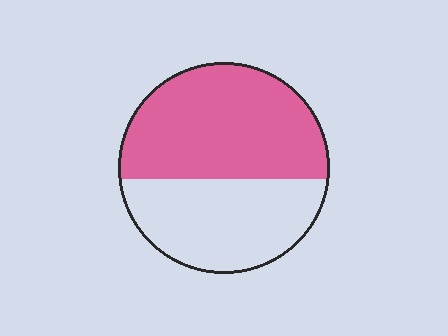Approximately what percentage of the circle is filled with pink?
Approximately 55%.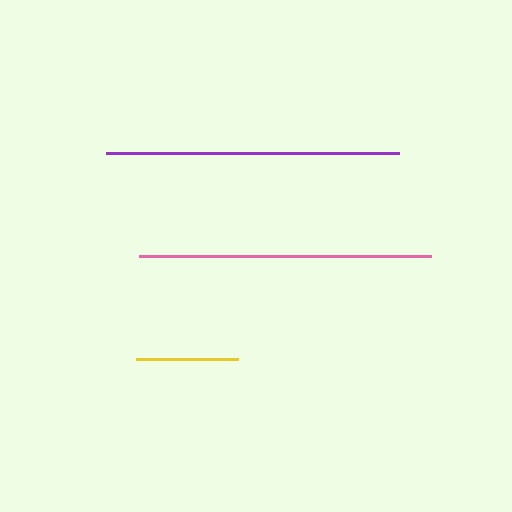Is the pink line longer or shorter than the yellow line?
The pink line is longer than the yellow line.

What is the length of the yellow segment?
The yellow segment is approximately 102 pixels long.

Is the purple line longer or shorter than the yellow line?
The purple line is longer than the yellow line.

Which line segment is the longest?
The purple line is the longest at approximately 292 pixels.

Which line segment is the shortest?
The yellow line is the shortest at approximately 102 pixels.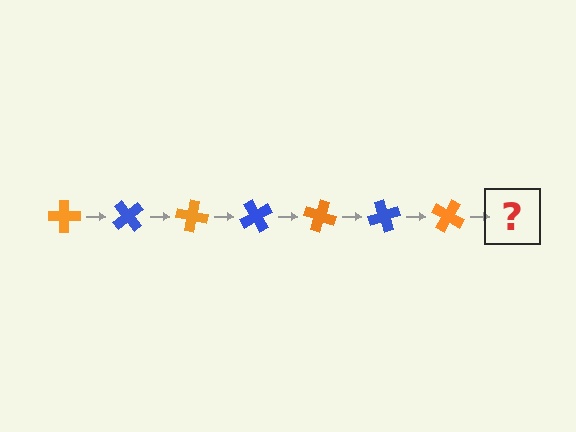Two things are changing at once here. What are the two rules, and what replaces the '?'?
The two rules are that it rotates 50 degrees each step and the color cycles through orange and blue. The '?' should be a blue cross, rotated 350 degrees from the start.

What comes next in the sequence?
The next element should be a blue cross, rotated 350 degrees from the start.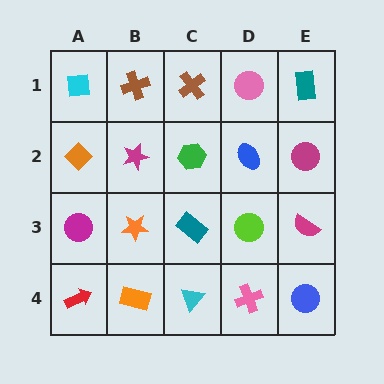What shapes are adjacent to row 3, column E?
A magenta circle (row 2, column E), a blue circle (row 4, column E), a lime circle (row 3, column D).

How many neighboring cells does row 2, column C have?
4.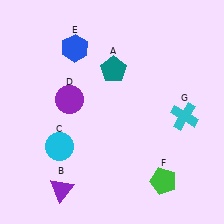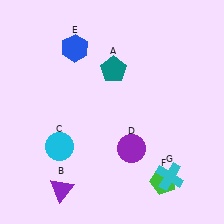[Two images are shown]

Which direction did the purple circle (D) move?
The purple circle (D) moved right.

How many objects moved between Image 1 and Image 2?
2 objects moved between the two images.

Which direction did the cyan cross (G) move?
The cyan cross (G) moved down.